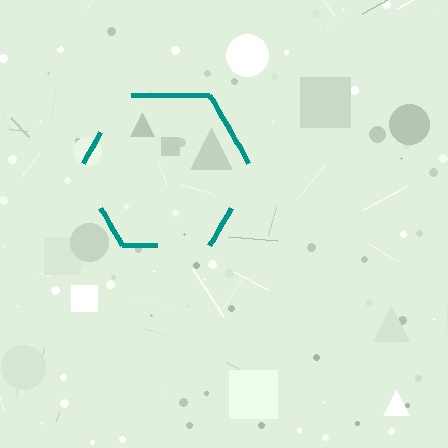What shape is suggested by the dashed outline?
The dashed outline suggests a hexagon.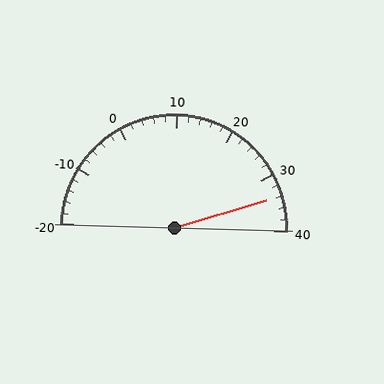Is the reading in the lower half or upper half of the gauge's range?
The reading is in the upper half of the range (-20 to 40).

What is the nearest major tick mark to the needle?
The nearest major tick mark is 30.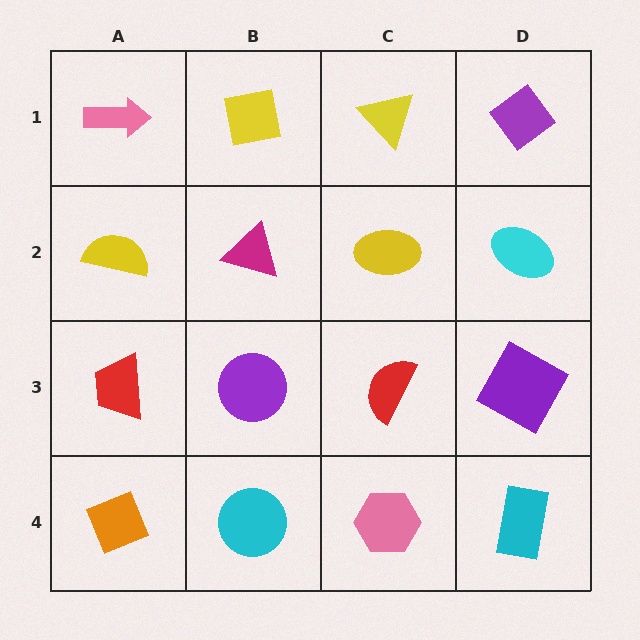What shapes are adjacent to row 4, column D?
A purple square (row 3, column D), a pink hexagon (row 4, column C).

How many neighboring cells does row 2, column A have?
3.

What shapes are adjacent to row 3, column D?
A cyan ellipse (row 2, column D), a cyan rectangle (row 4, column D), a red semicircle (row 3, column C).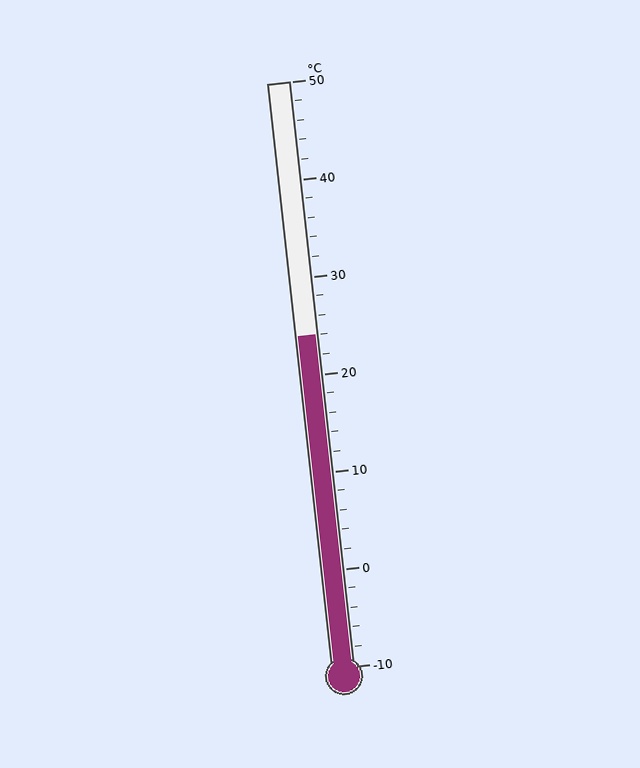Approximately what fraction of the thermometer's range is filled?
The thermometer is filled to approximately 55% of its range.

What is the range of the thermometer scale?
The thermometer scale ranges from -10°C to 50°C.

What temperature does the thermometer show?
The thermometer shows approximately 24°C.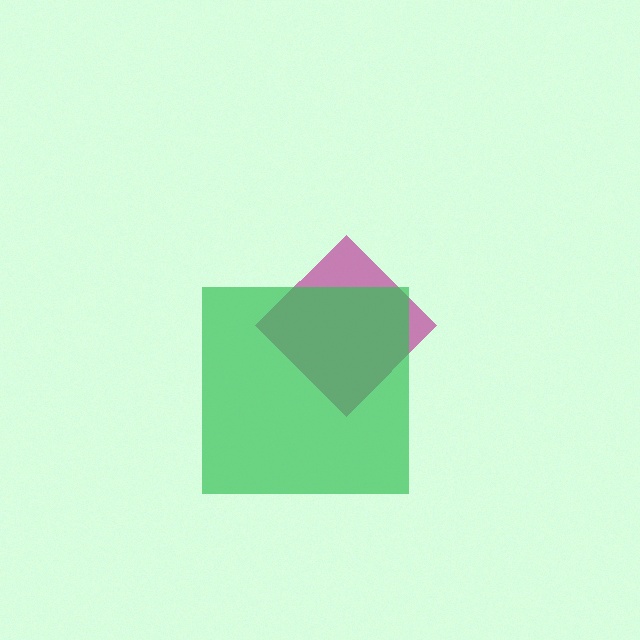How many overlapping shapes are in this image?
There are 2 overlapping shapes in the image.